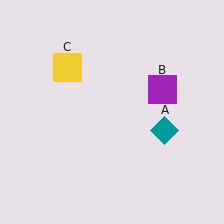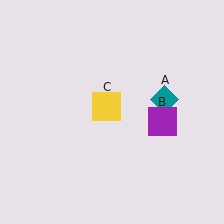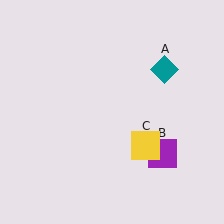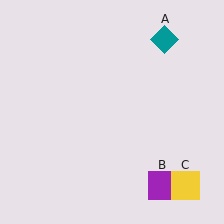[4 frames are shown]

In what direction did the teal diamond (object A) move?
The teal diamond (object A) moved up.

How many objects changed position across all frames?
3 objects changed position: teal diamond (object A), purple square (object B), yellow square (object C).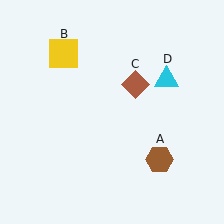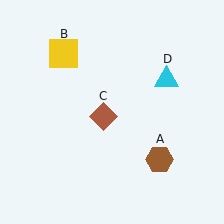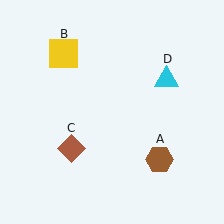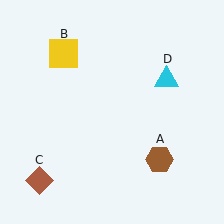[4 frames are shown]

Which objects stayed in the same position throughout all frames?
Brown hexagon (object A) and yellow square (object B) and cyan triangle (object D) remained stationary.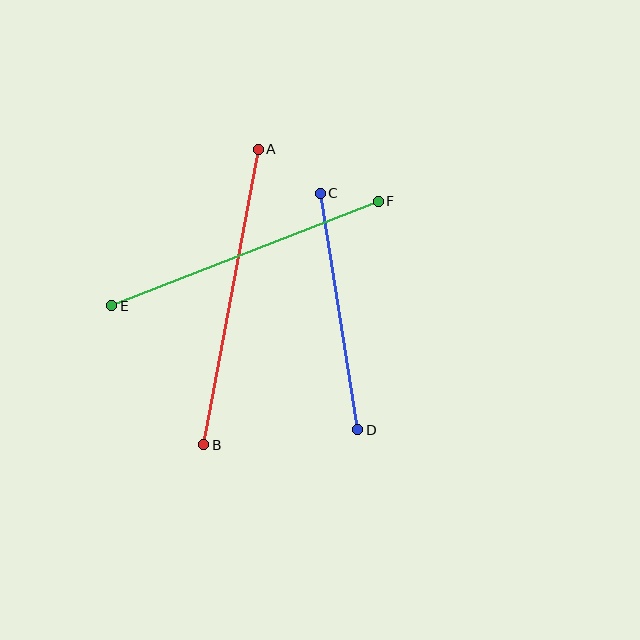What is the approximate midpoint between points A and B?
The midpoint is at approximately (231, 297) pixels.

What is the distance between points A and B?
The distance is approximately 300 pixels.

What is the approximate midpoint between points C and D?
The midpoint is at approximately (339, 312) pixels.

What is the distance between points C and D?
The distance is approximately 240 pixels.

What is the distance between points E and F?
The distance is approximately 286 pixels.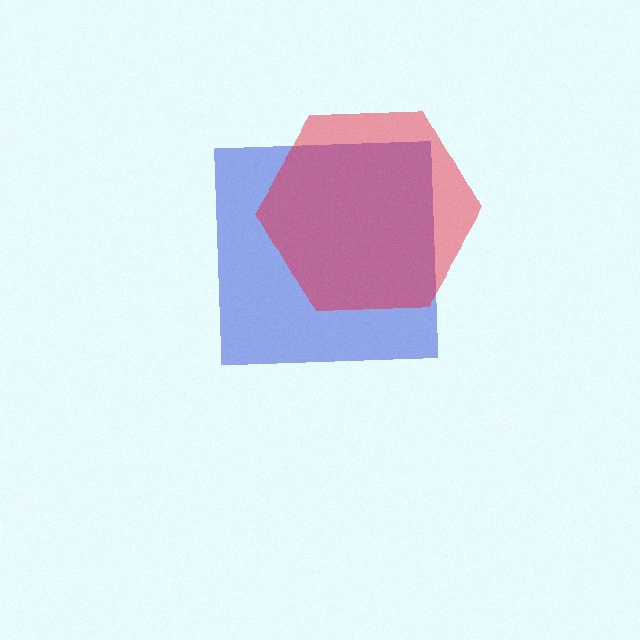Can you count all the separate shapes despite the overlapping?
Yes, there are 2 separate shapes.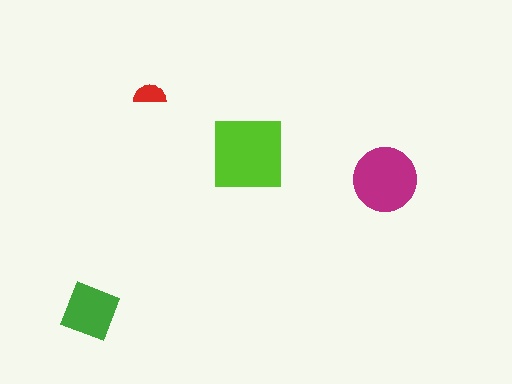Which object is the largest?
The lime square.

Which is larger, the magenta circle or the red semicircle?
The magenta circle.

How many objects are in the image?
There are 4 objects in the image.